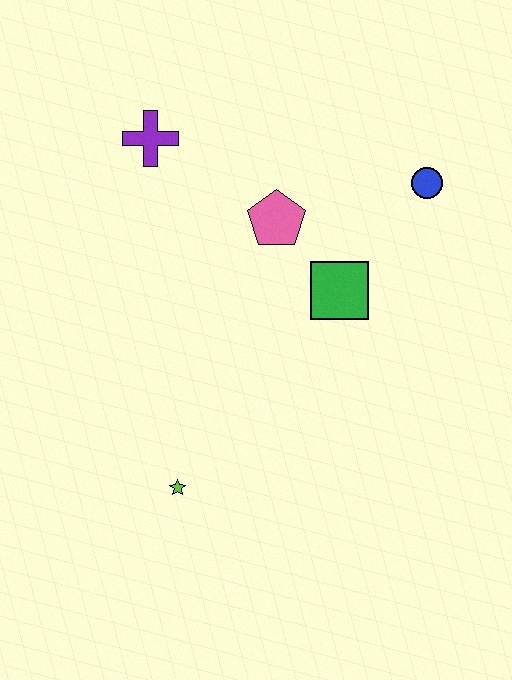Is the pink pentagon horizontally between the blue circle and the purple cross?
Yes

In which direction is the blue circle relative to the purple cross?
The blue circle is to the right of the purple cross.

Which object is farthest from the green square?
The lime star is farthest from the green square.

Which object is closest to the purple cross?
The pink pentagon is closest to the purple cross.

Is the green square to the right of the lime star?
Yes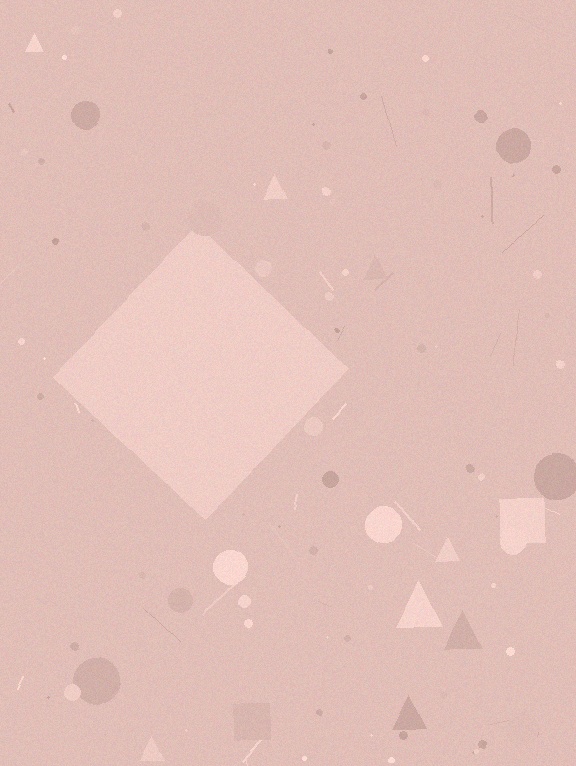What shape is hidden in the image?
A diamond is hidden in the image.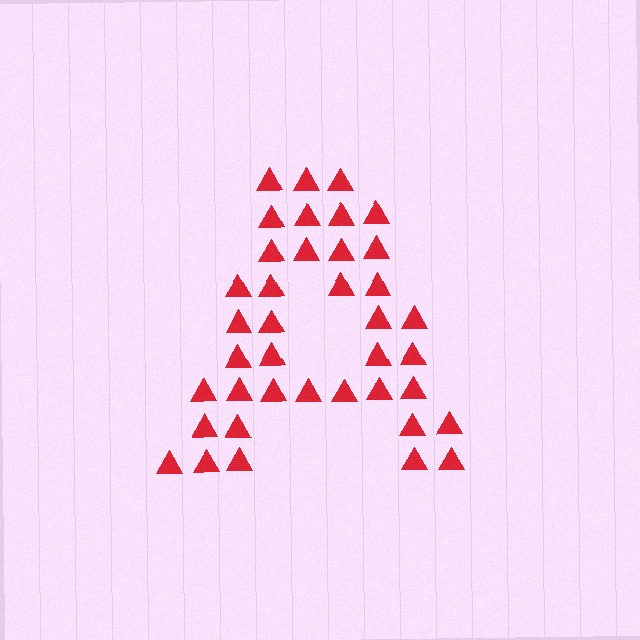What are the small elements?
The small elements are triangles.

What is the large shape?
The large shape is the letter A.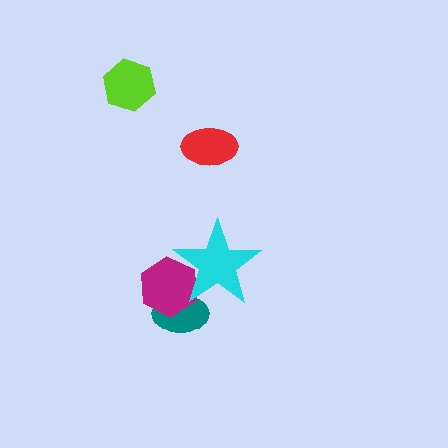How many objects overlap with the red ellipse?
0 objects overlap with the red ellipse.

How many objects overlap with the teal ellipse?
2 objects overlap with the teal ellipse.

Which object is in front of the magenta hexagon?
The cyan star is in front of the magenta hexagon.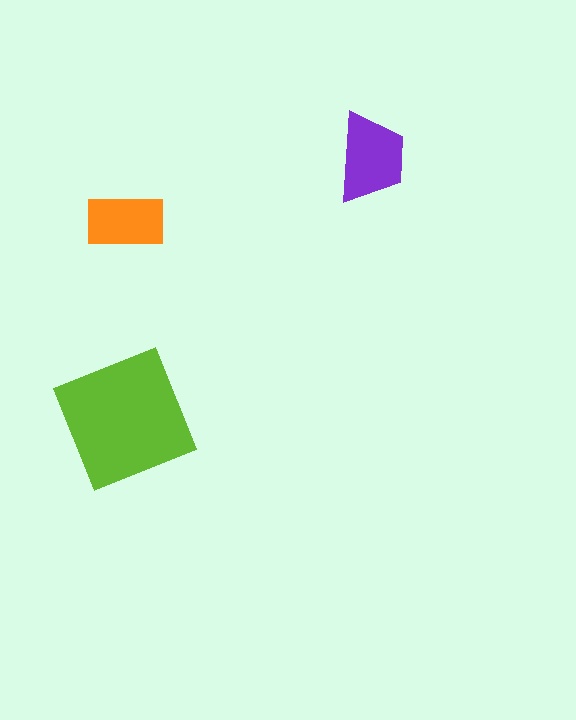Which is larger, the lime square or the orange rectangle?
The lime square.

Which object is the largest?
The lime square.